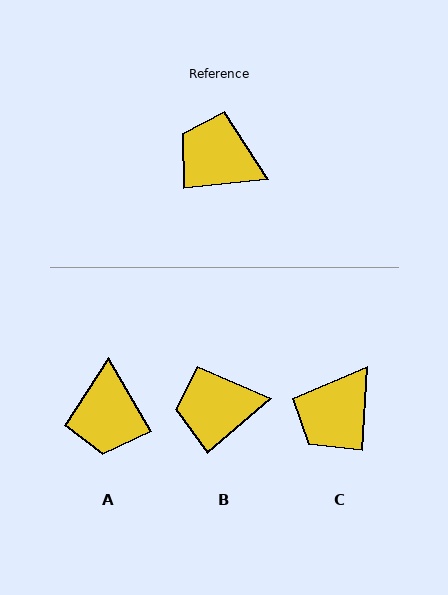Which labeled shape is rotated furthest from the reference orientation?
A, about 115 degrees away.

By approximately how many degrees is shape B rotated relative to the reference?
Approximately 35 degrees counter-clockwise.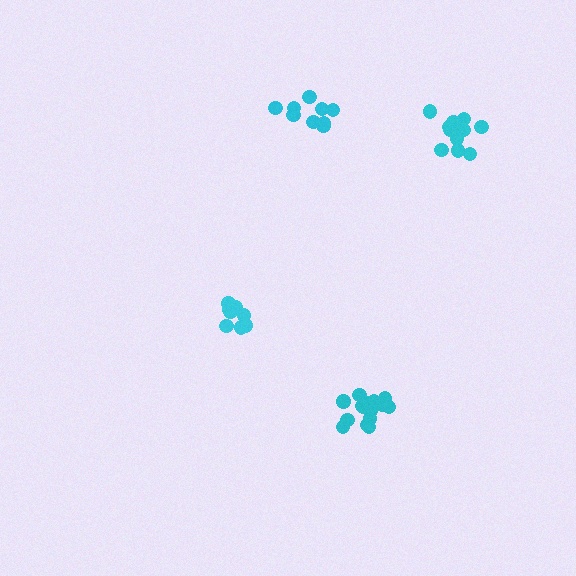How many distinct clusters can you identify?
There are 4 distinct clusters.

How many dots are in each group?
Group 1: 9 dots, Group 2: 15 dots, Group 3: 13 dots, Group 4: 9 dots (46 total).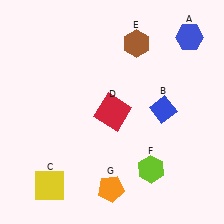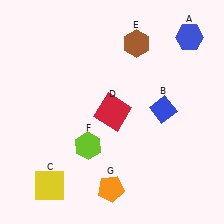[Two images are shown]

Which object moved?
The lime hexagon (F) moved left.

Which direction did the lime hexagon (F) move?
The lime hexagon (F) moved left.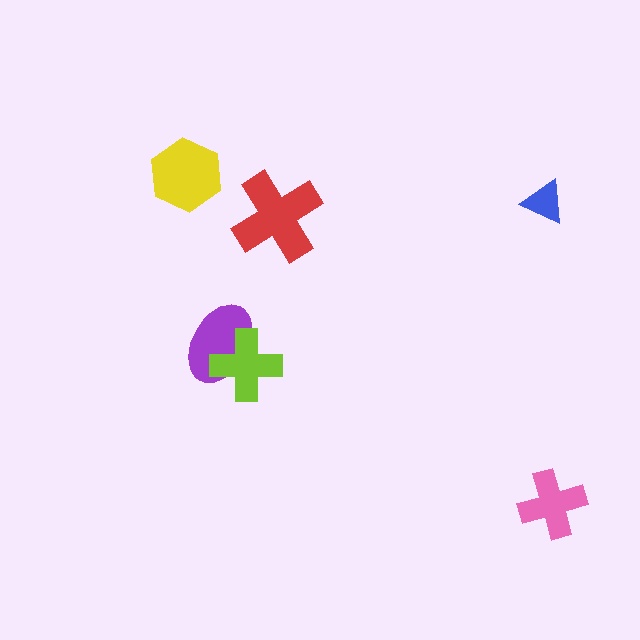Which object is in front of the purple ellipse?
The lime cross is in front of the purple ellipse.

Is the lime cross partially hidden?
No, no other shape covers it.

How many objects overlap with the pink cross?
0 objects overlap with the pink cross.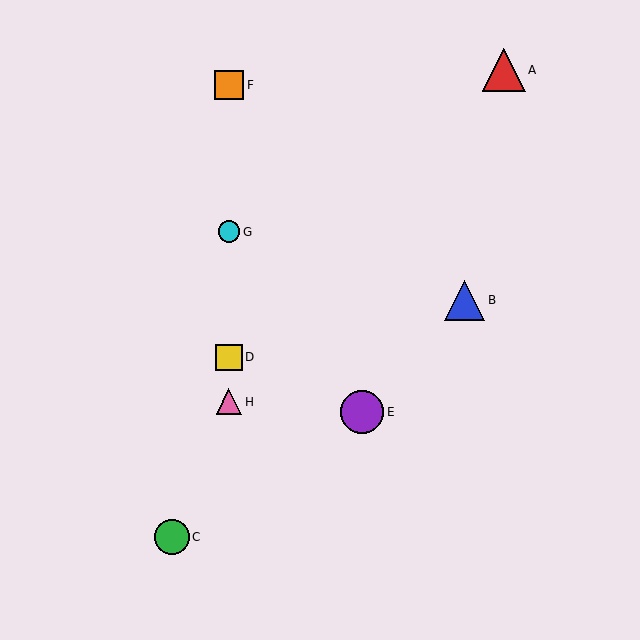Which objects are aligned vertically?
Objects D, F, G, H are aligned vertically.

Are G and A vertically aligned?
No, G is at x≈229 and A is at x≈504.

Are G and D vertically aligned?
Yes, both are at x≈229.